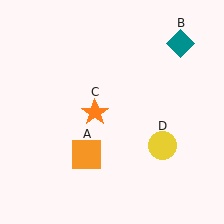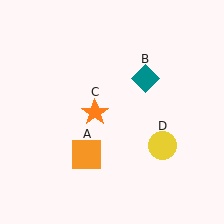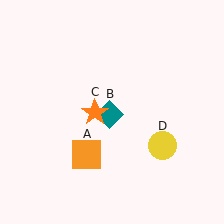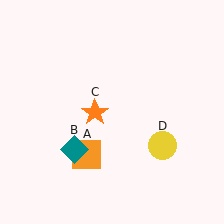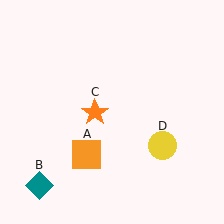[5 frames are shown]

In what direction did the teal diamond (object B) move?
The teal diamond (object B) moved down and to the left.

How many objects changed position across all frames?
1 object changed position: teal diamond (object B).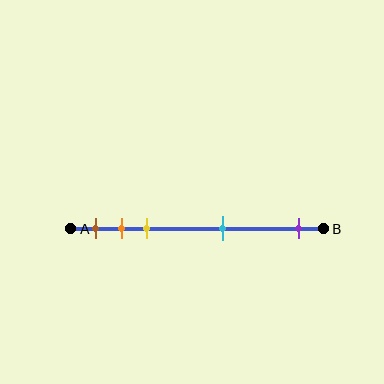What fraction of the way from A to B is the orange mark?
The orange mark is approximately 20% (0.2) of the way from A to B.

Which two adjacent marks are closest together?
The orange and yellow marks are the closest adjacent pair.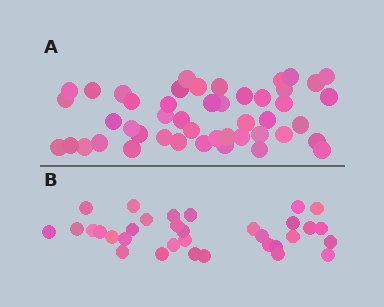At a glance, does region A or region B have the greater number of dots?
Region A (the top region) has more dots.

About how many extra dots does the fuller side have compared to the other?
Region A has approximately 15 more dots than region B.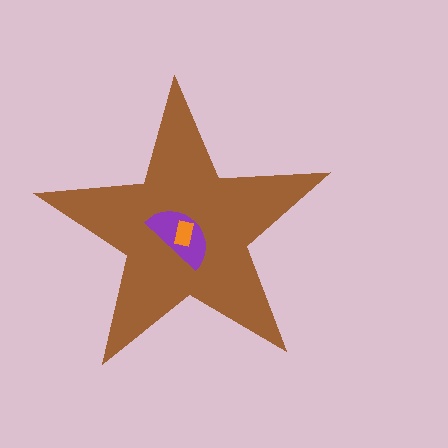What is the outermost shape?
The brown star.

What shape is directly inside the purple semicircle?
The orange rectangle.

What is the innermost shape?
The orange rectangle.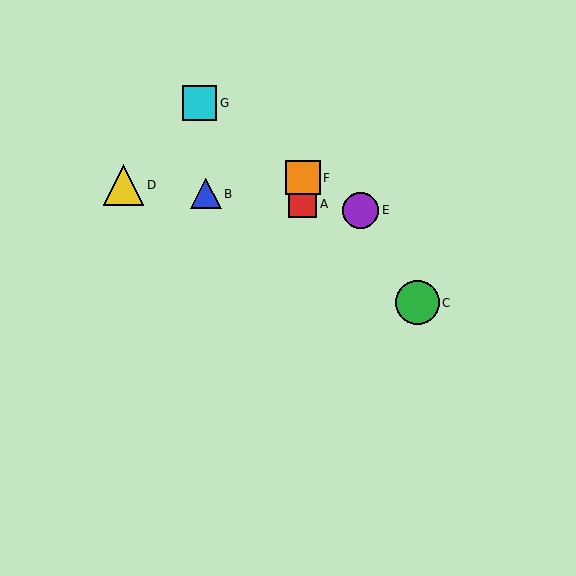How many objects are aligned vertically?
2 objects (A, F) are aligned vertically.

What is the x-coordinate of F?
Object F is at x≈303.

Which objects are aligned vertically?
Objects A, F are aligned vertically.